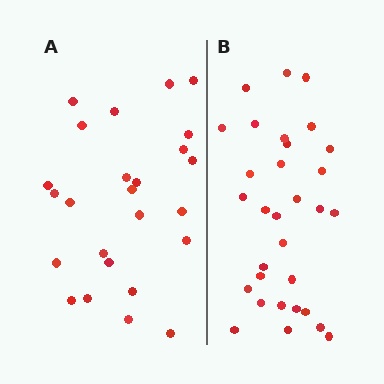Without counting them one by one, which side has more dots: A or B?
Region B (the right region) has more dots.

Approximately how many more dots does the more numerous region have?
Region B has about 6 more dots than region A.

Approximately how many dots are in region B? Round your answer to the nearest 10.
About 30 dots. (The exact count is 31, which rounds to 30.)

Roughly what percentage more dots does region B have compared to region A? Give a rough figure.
About 25% more.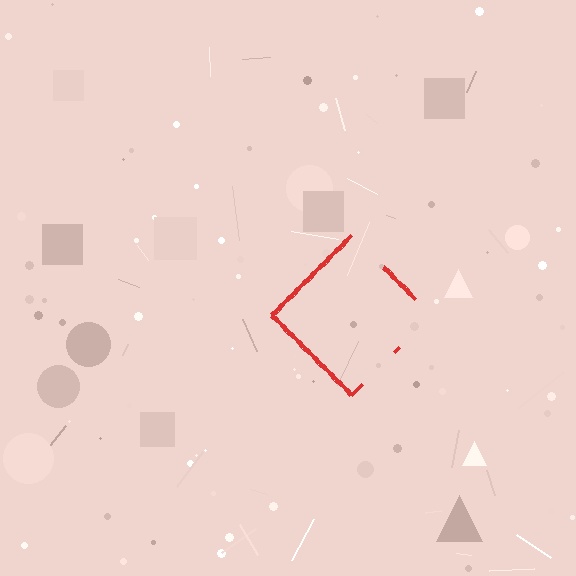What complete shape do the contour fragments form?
The contour fragments form a diamond.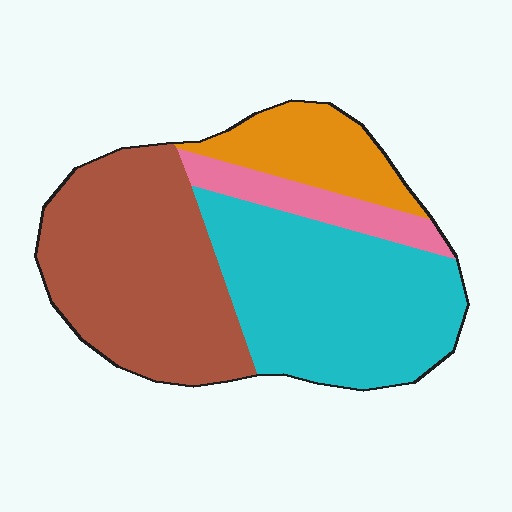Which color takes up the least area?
Pink, at roughly 10%.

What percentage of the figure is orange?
Orange takes up less than a quarter of the figure.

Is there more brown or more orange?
Brown.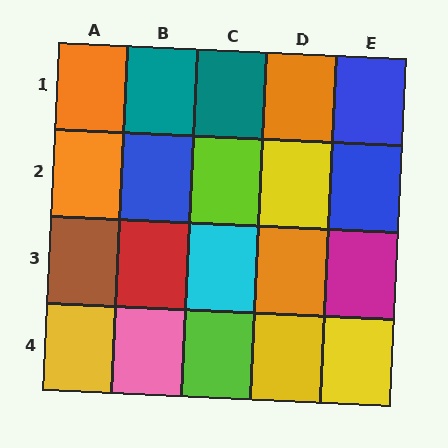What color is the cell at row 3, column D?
Orange.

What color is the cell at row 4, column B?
Pink.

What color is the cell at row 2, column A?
Orange.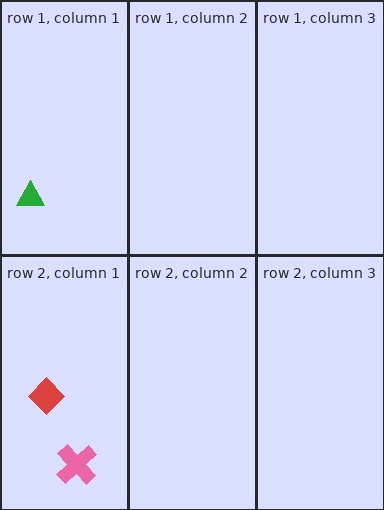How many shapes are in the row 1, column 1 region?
1.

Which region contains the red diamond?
The row 2, column 1 region.